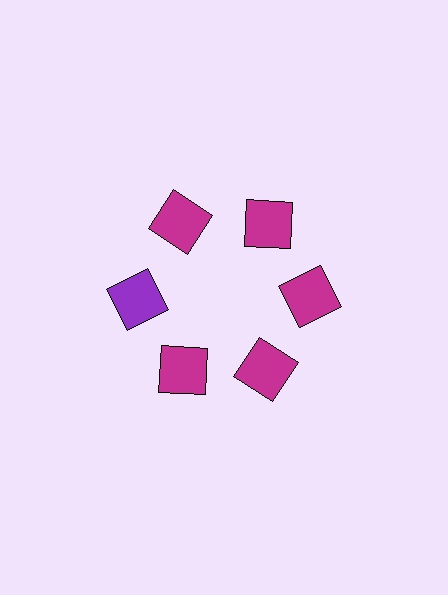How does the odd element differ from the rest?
It has a different color: purple instead of magenta.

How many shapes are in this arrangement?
There are 6 shapes arranged in a ring pattern.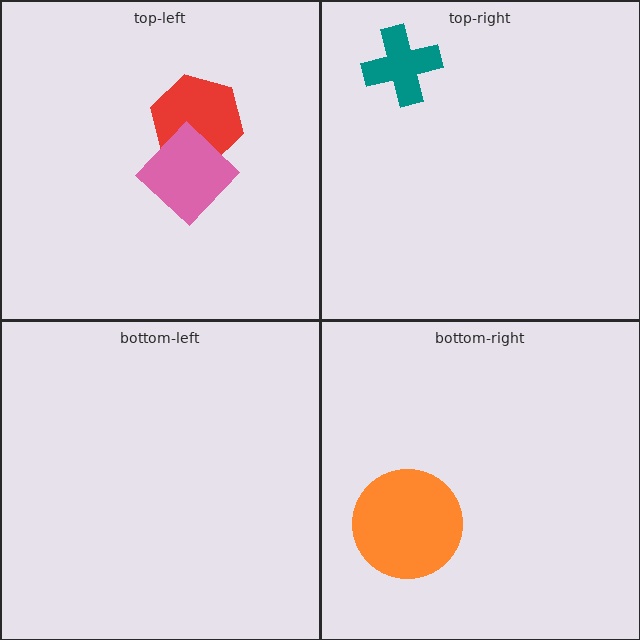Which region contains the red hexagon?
The top-left region.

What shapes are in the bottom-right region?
The orange circle.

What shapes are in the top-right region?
The teal cross.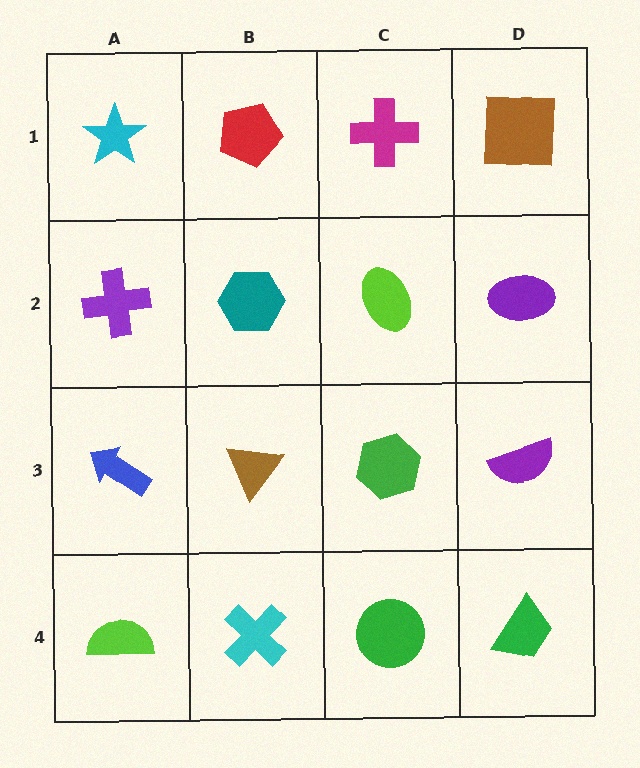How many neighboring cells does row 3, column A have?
3.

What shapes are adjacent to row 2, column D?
A brown square (row 1, column D), a purple semicircle (row 3, column D), a lime ellipse (row 2, column C).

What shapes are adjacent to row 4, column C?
A green hexagon (row 3, column C), a cyan cross (row 4, column B), a green trapezoid (row 4, column D).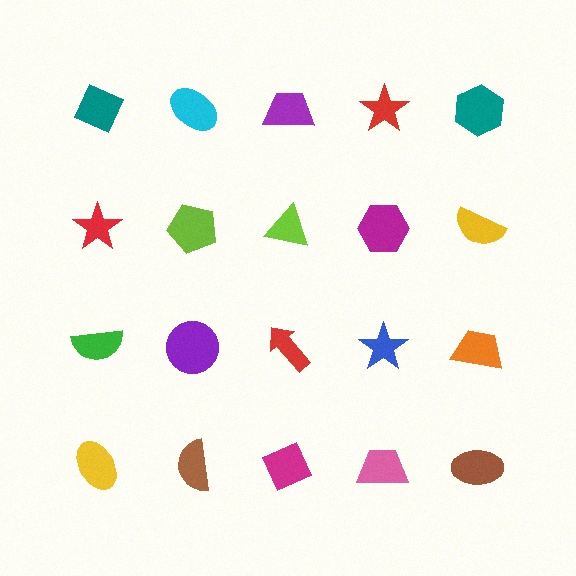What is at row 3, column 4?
A blue star.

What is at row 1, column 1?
A teal diamond.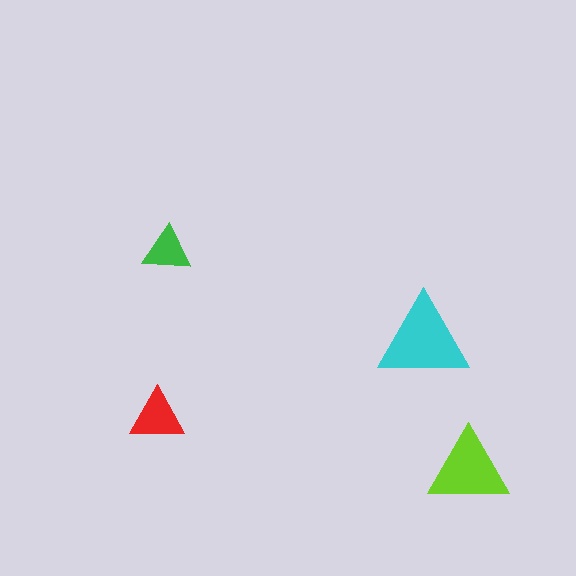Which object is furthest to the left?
The red triangle is leftmost.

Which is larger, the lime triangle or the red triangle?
The lime one.